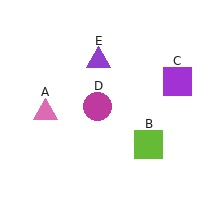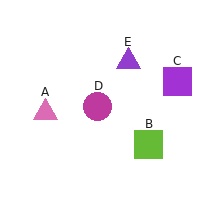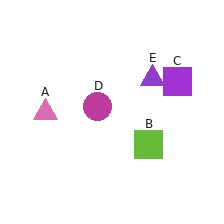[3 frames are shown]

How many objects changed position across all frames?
1 object changed position: purple triangle (object E).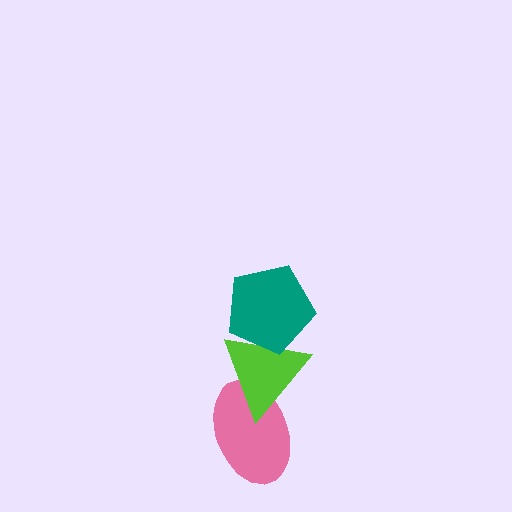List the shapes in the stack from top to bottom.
From top to bottom: the teal pentagon, the lime triangle, the pink ellipse.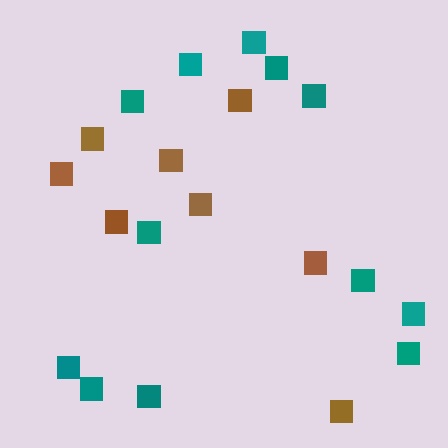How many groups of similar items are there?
There are 2 groups: one group of teal squares (12) and one group of brown squares (8).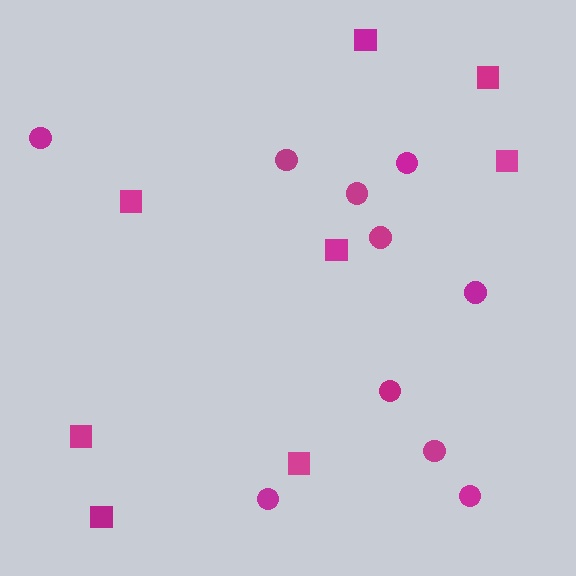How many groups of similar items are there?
There are 2 groups: one group of squares (8) and one group of circles (10).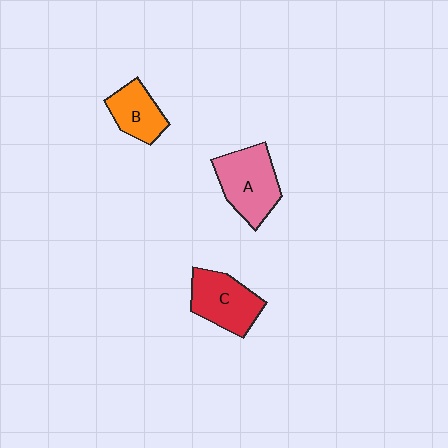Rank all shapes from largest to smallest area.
From largest to smallest: A (pink), C (red), B (orange).